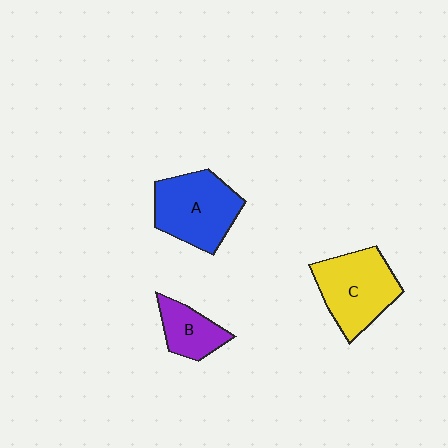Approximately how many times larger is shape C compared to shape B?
Approximately 1.8 times.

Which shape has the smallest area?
Shape B (purple).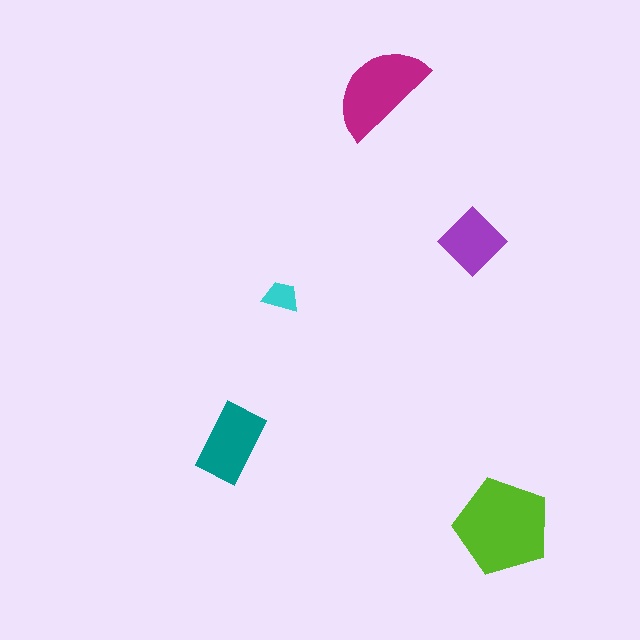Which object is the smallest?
The cyan trapezoid.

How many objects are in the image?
There are 5 objects in the image.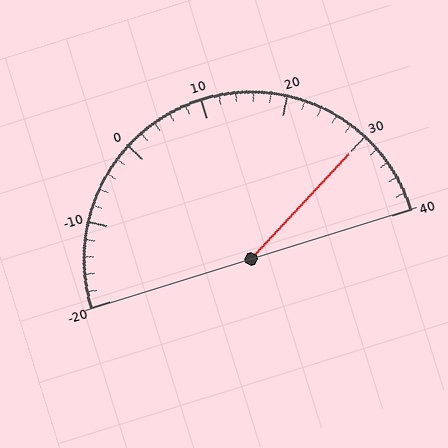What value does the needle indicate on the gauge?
The needle indicates approximately 30.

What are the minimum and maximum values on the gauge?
The gauge ranges from -20 to 40.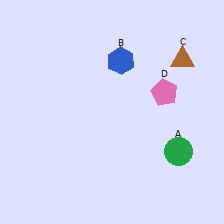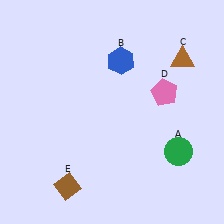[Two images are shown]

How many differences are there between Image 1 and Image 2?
There is 1 difference between the two images.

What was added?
A brown diamond (E) was added in Image 2.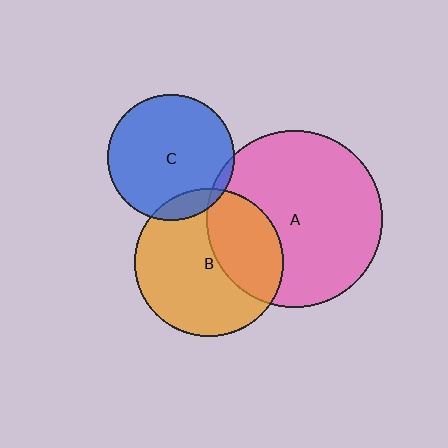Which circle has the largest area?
Circle A (pink).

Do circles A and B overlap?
Yes.